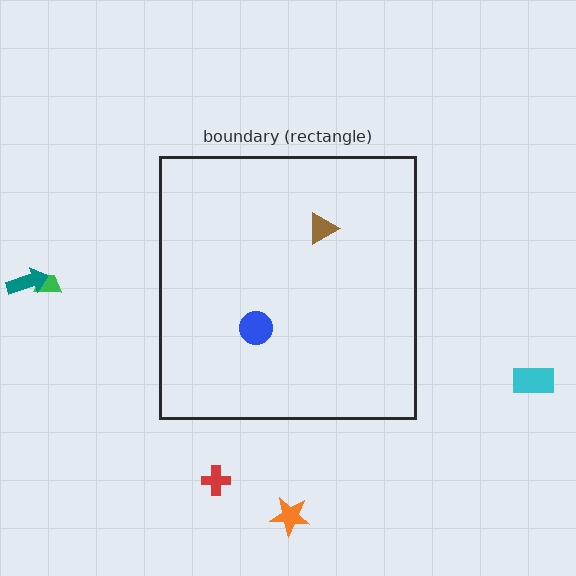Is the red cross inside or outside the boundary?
Outside.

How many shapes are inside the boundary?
2 inside, 5 outside.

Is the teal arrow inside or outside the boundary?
Outside.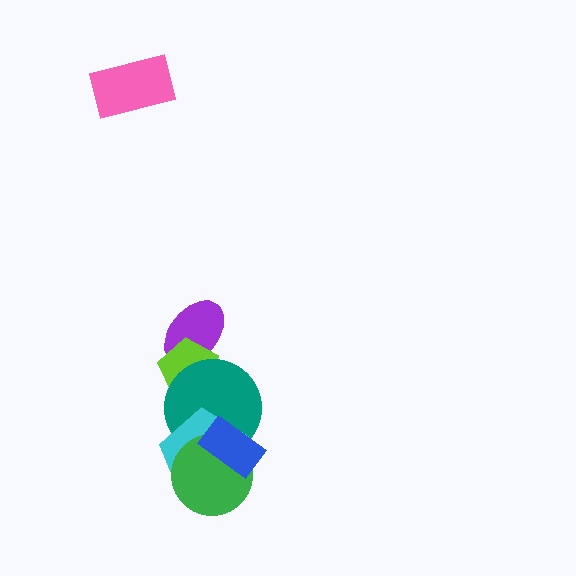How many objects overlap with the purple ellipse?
1 object overlaps with the purple ellipse.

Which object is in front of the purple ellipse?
The lime pentagon is in front of the purple ellipse.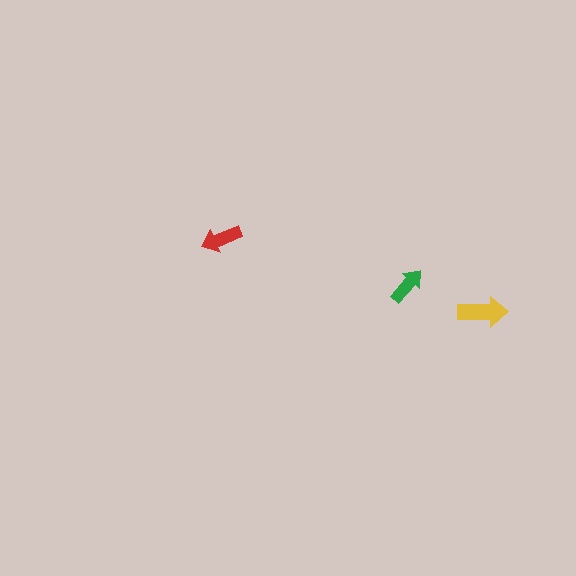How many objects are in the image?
There are 3 objects in the image.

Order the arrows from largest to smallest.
the yellow one, the red one, the green one.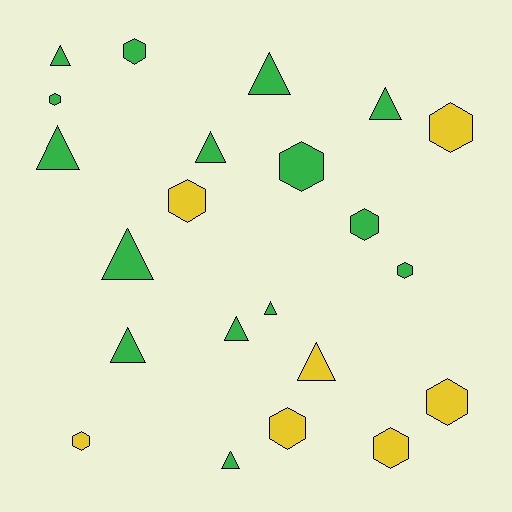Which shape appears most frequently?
Hexagon, with 11 objects.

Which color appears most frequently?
Green, with 15 objects.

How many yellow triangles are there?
There is 1 yellow triangle.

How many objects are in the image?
There are 22 objects.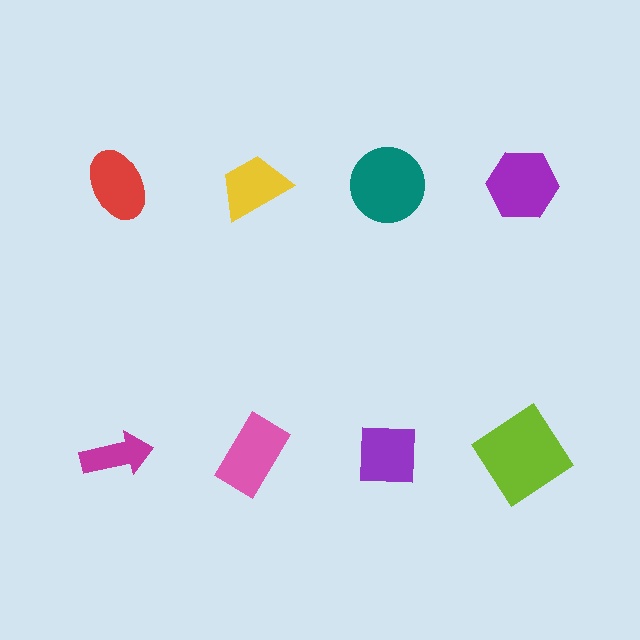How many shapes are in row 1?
4 shapes.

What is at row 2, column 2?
A pink rectangle.